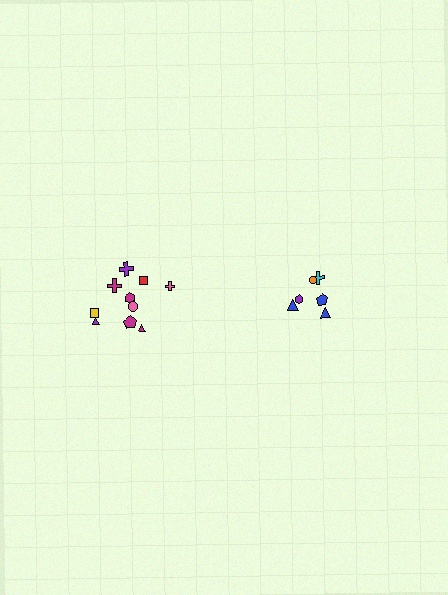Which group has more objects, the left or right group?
The left group.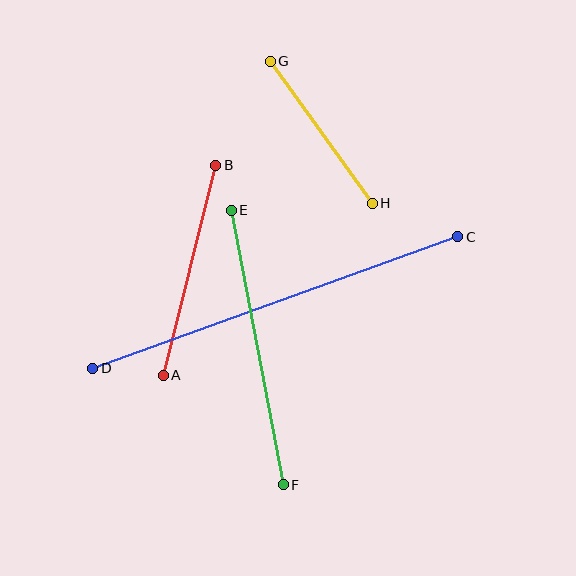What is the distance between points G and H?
The distance is approximately 175 pixels.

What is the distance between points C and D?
The distance is approximately 388 pixels.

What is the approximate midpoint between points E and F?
The midpoint is at approximately (257, 347) pixels.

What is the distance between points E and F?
The distance is approximately 280 pixels.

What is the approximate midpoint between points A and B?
The midpoint is at approximately (189, 270) pixels.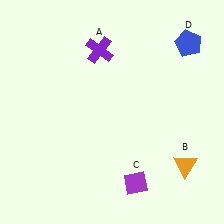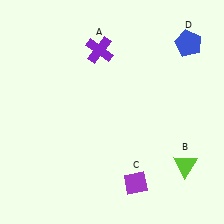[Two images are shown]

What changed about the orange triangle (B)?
In Image 1, B is orange. In Image 2, it changed to lime.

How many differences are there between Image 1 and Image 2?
There is 1 difference between the two images.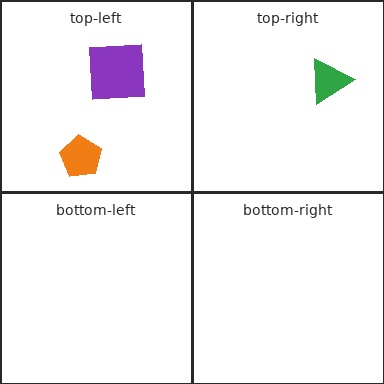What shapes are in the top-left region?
The orange pentagon, the purple square.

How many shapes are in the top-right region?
1.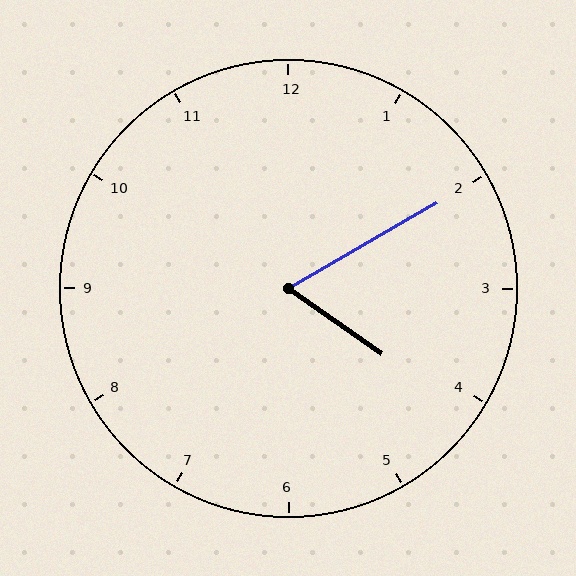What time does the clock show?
4:10.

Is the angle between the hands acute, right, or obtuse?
It is acute.